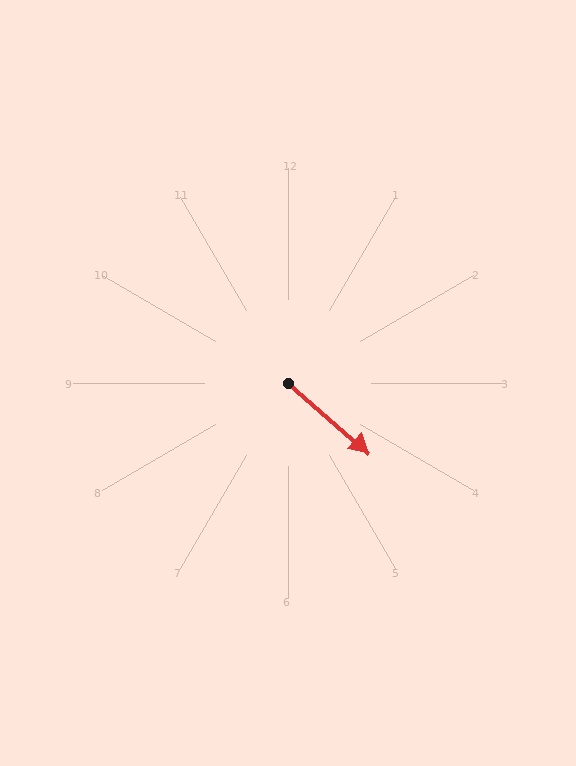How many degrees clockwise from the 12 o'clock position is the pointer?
Approximately 131 degrees.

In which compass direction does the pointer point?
Southeast.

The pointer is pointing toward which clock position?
Roughly 4 o'clock.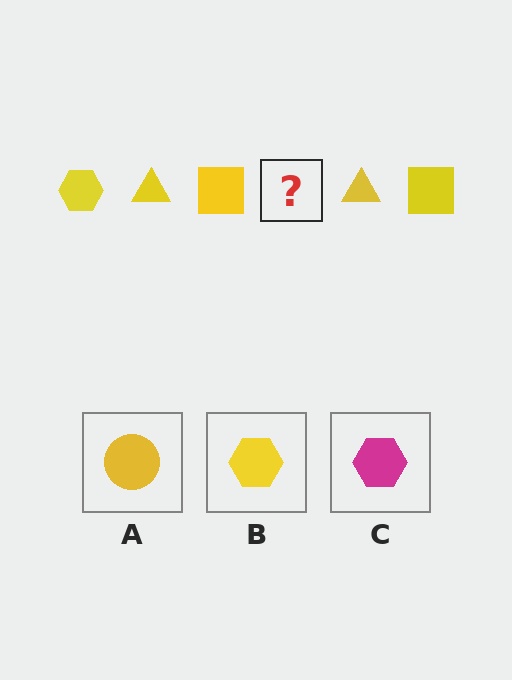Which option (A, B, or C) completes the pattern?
B.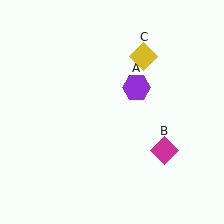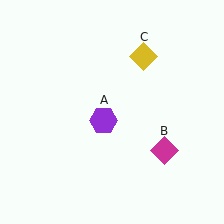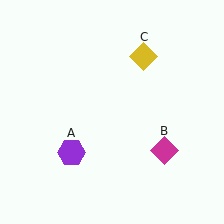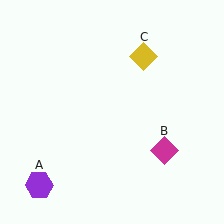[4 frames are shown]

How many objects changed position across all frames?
1 object changed position: purple hexagon (object A).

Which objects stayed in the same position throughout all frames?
Magenta diamond (object B) and yellow diamond (object C) remained stationary.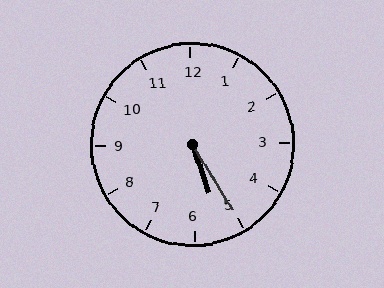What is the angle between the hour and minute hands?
Approximately 12 degrees.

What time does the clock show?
5:25.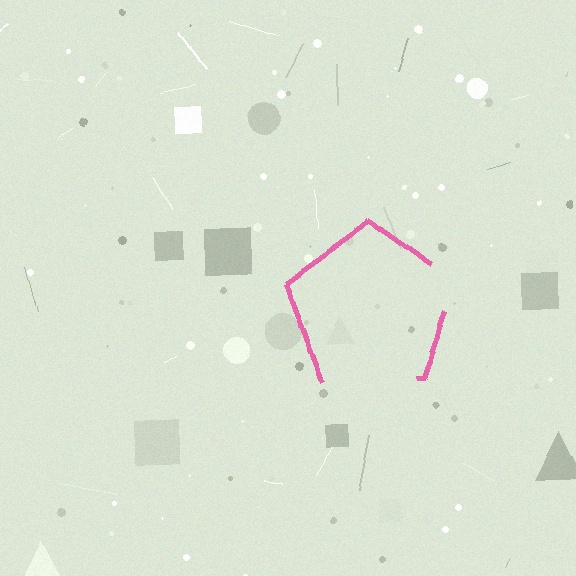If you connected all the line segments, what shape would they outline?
They would outline a pentagon.